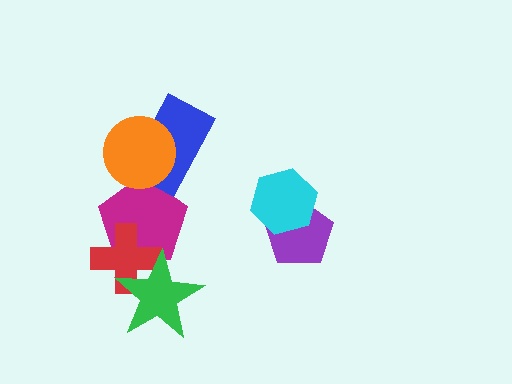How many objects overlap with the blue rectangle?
2 objects overlap with the blue rectangle.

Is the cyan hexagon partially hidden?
No, no other shape covers it.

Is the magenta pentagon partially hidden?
Yes, it is partially covered by another shape.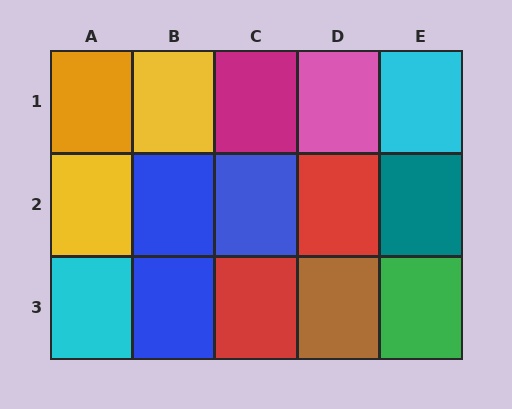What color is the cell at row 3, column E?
Green.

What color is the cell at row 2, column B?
Blue.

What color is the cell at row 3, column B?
Blue.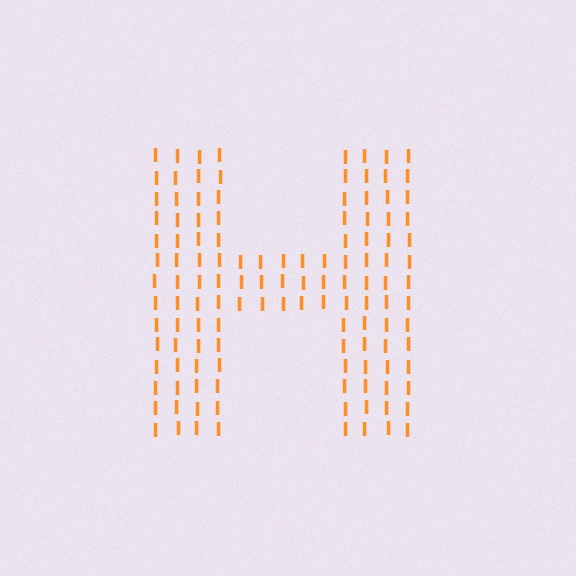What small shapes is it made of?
It is made of small letter I's.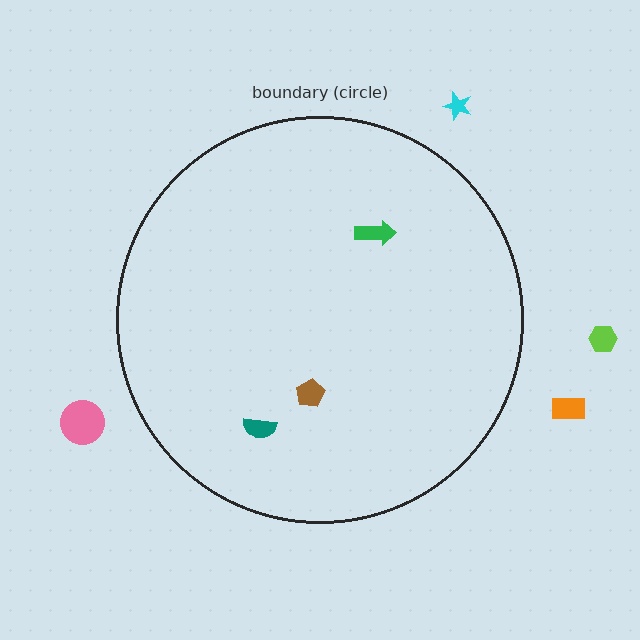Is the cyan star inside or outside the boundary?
Outside.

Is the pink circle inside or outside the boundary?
Outside.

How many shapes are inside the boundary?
3 inside, 4 outside.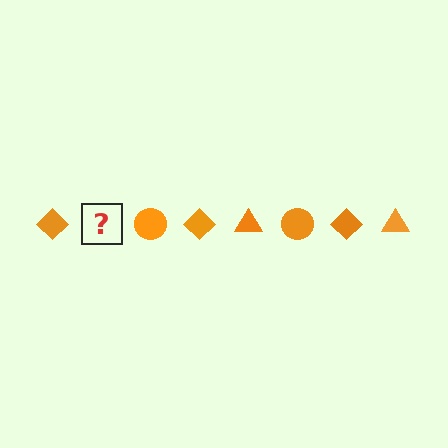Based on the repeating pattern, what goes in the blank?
The blank should be an orange triangle.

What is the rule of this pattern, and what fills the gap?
The rule is that the pattern cycles through diamond, triangle, circle shapes in orange. The gap should be filled with an orange triangle.